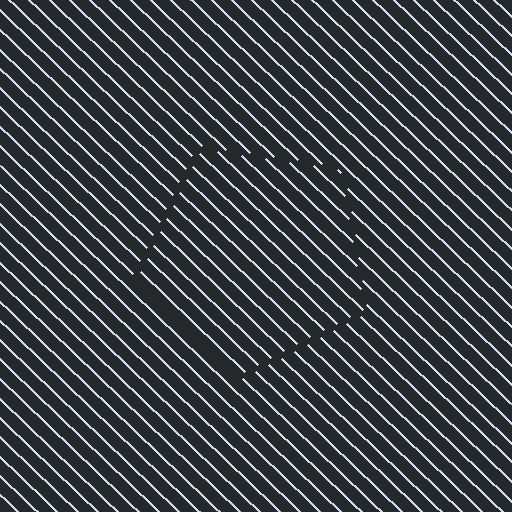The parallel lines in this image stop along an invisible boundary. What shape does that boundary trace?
An illusory pentagon. The interior of the shape contains the same grating, shifted by half a period — the contour is defined by the phase discontinuity where line-ends from the inner and outer gratings abut.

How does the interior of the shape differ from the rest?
The interior of the shape contains the same grating, shifted by half a period — the contour is defined by the phase discontinuity where line-ends from the inner and outer gratings abut.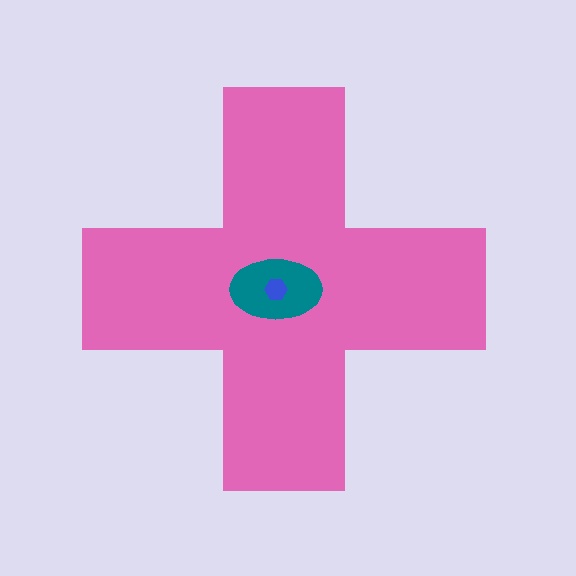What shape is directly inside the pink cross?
The teal ellipse.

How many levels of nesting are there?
3.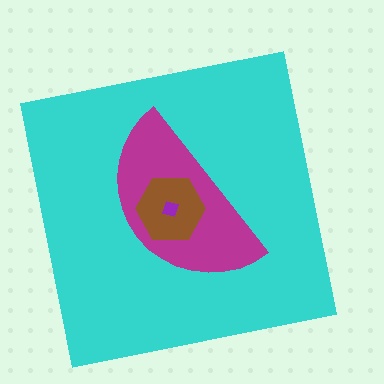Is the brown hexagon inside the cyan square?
Yes.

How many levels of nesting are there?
4.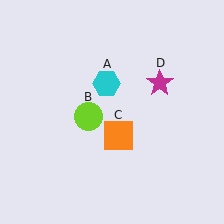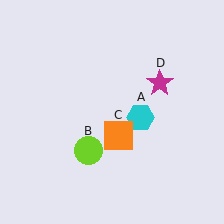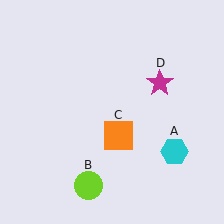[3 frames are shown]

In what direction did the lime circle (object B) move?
The lime circle (object B) moved down.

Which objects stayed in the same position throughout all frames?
Orange square (object C) and magenta star (object D) remained stationary.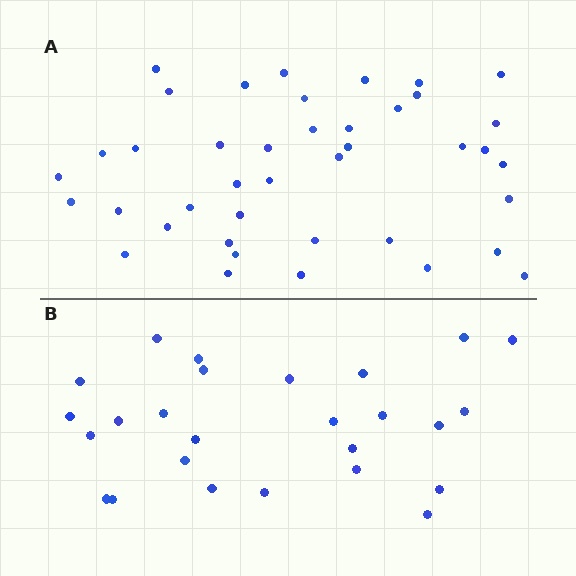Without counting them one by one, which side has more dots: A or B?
Region A (the top region) has more dots.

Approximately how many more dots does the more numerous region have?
Region A has approximately 15 more dots than region B.